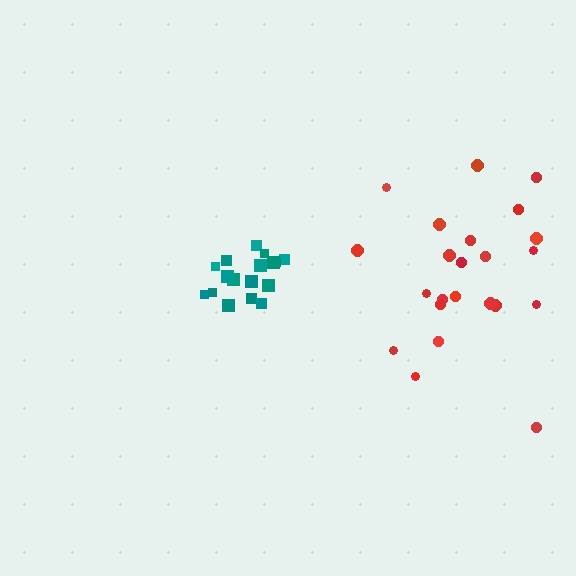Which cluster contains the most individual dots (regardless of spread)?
Red (23).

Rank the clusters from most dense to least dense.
teal, red.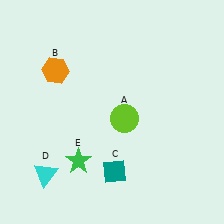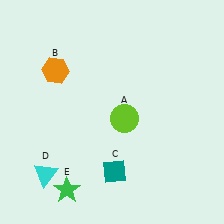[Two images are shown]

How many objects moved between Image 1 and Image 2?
1 object moved between the two images.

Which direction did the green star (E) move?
The green star (E) moved down.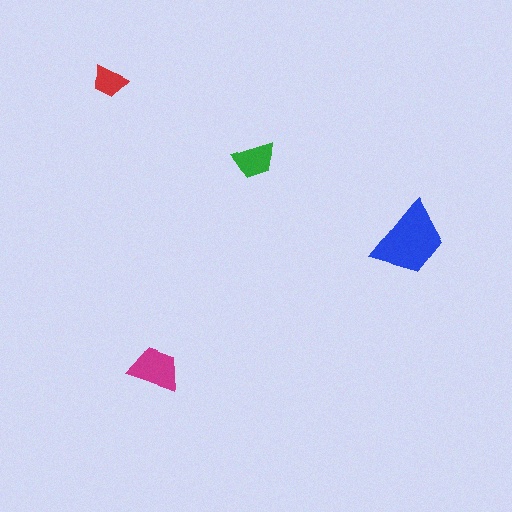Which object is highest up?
The red trapezoid is topmost.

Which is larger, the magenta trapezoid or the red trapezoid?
The magenta one.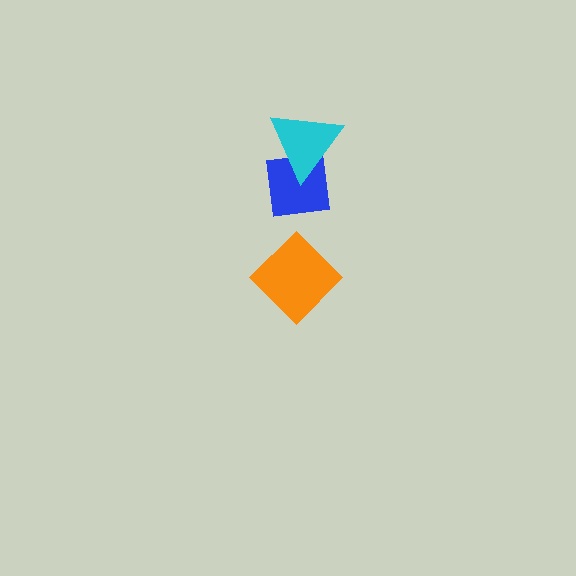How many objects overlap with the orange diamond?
0 objects overlap with the orange diamond.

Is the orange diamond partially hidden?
No, no other shape covers it.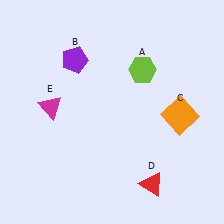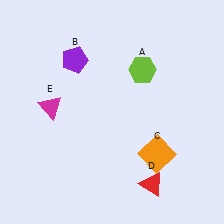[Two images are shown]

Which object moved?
The orange square (C) moved down.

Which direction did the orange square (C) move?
The orange square (C) moved down.